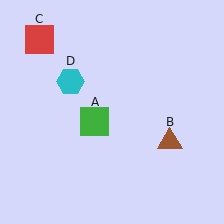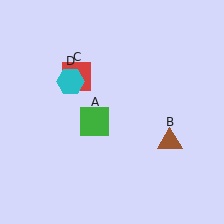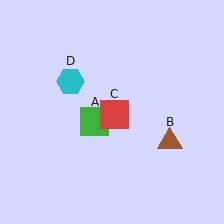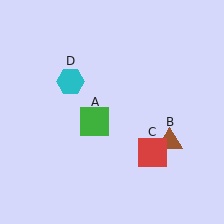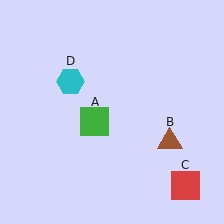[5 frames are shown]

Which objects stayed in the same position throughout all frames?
Green square (object A) and brown triangle (object B) and cyan hexagon (object D) remained stationary.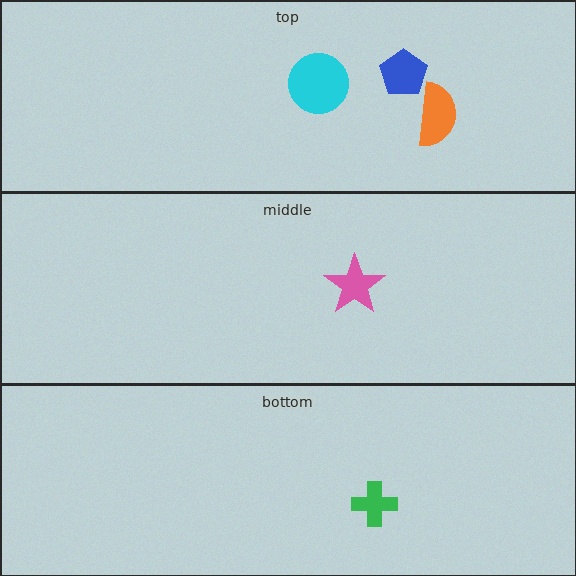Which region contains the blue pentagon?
The top region.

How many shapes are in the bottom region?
1.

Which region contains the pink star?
The middle region.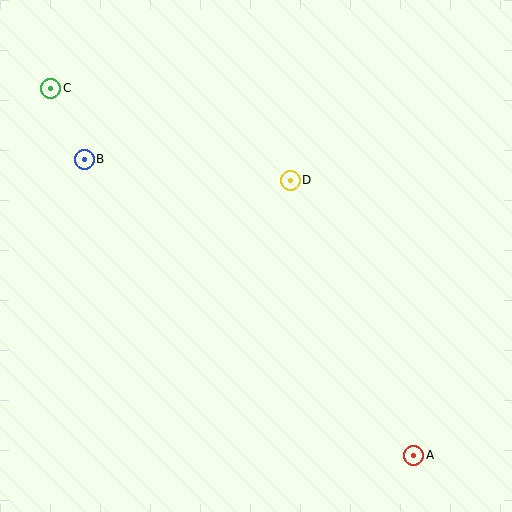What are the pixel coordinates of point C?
Point C is at (51, 88).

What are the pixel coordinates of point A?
Point A is at (414, 455).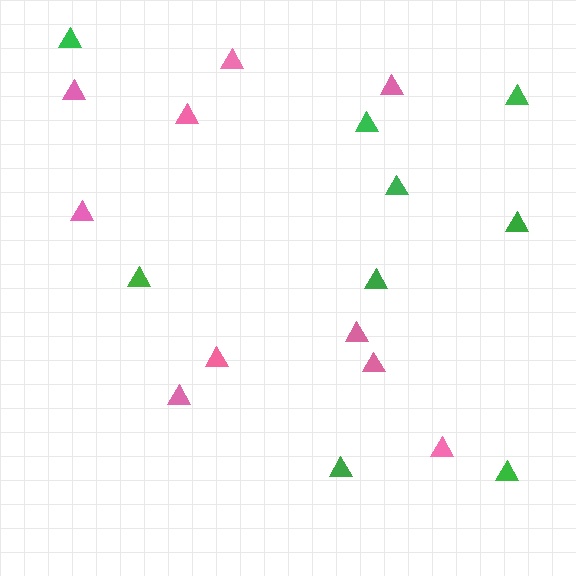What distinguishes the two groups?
There are 2 groups: one group of green triangles (9) and one group of pink triangles (10).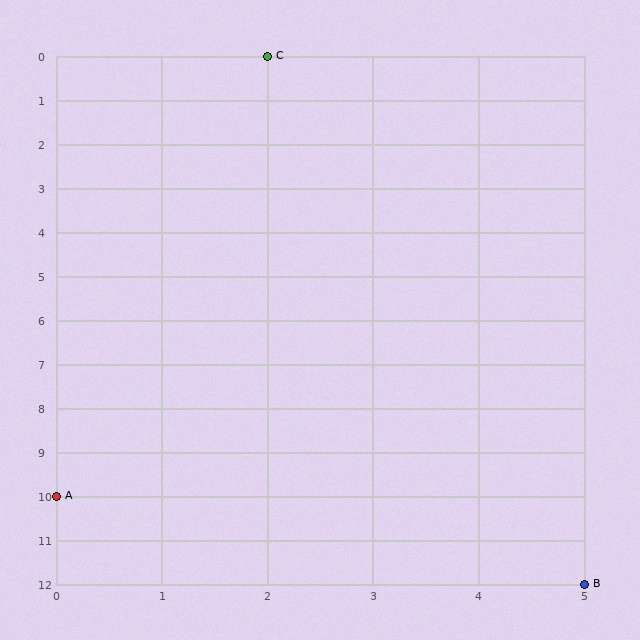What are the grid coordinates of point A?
Point A is at grid coordinates (0, 10).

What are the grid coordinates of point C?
Point C is at grid coordinates (2, 0).